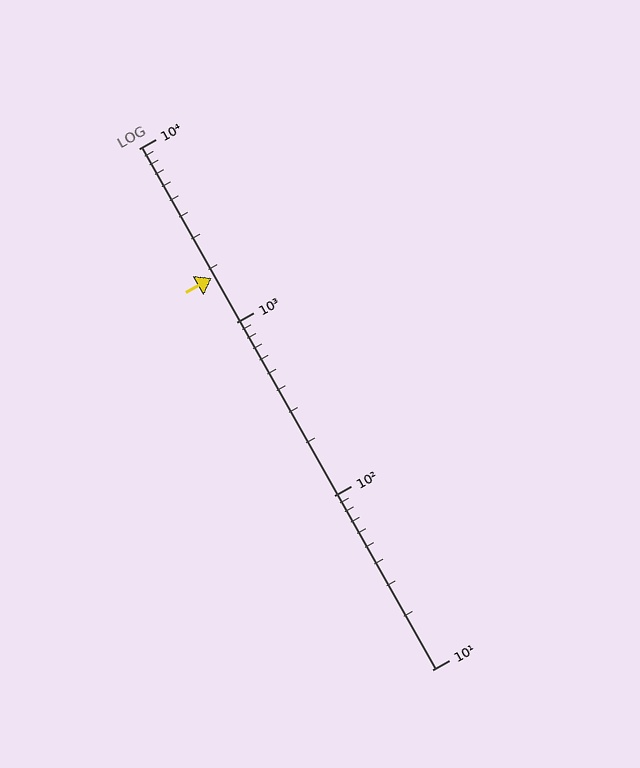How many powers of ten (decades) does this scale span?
The scale spans 3 decades, from 10 to 10000.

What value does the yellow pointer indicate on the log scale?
The pointer indicates approximately 1800.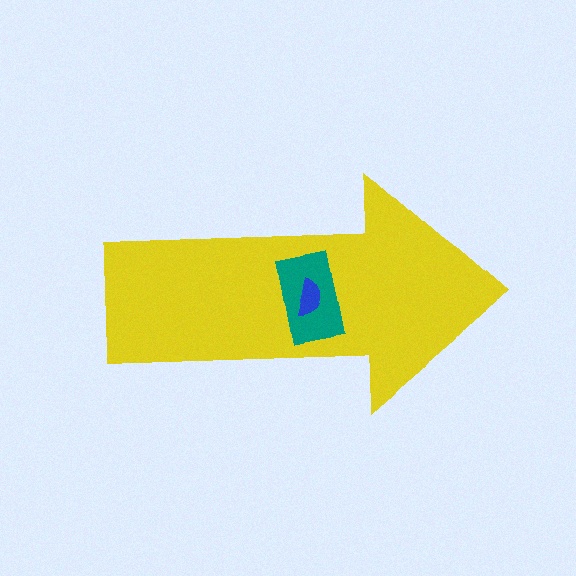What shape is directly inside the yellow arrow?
The teal rectangle.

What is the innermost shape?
The blue semicircle.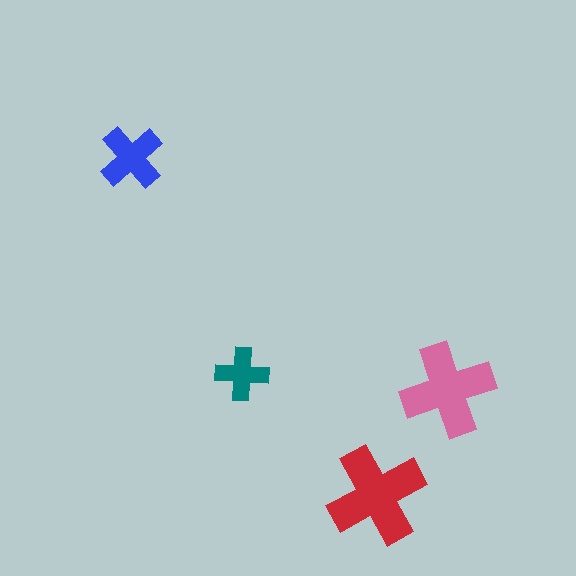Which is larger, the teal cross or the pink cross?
The pink one.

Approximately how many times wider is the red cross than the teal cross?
About 2 times wider.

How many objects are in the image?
There are 4 objects in the image.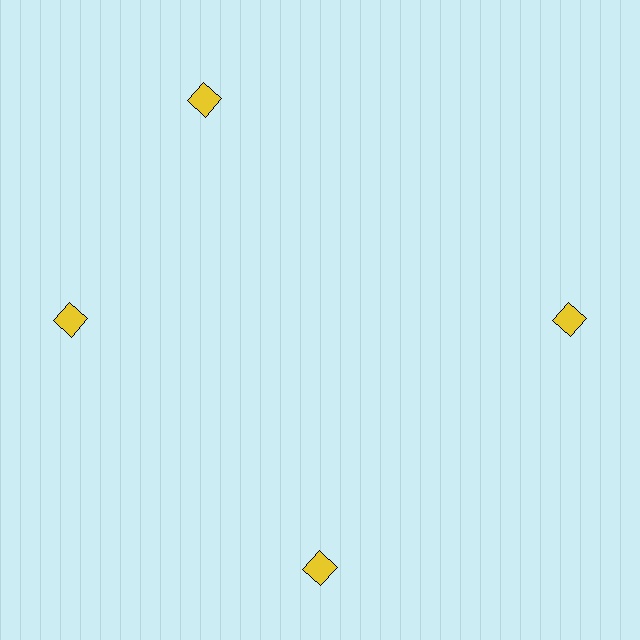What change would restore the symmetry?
The symmetry would be restored by rotating it back into even spacing with its neighbors so that all 4 diamonds sit at equal angles and equal distance from the center.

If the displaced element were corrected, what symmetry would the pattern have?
It would have 4-fold rotational symmetry — the pattern would map onto itself every 90 degrees.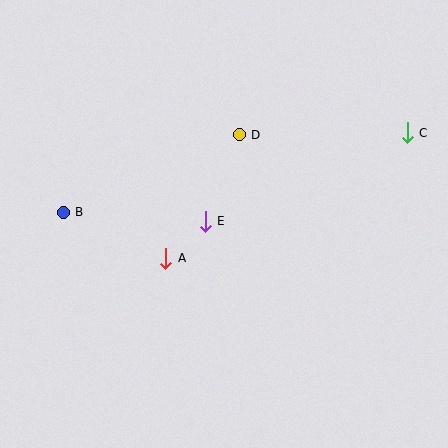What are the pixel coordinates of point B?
Point B is at (63, 212).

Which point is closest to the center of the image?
Point E at (205, 221) is closest to the center.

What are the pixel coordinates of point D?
Point D is at (239, 135).